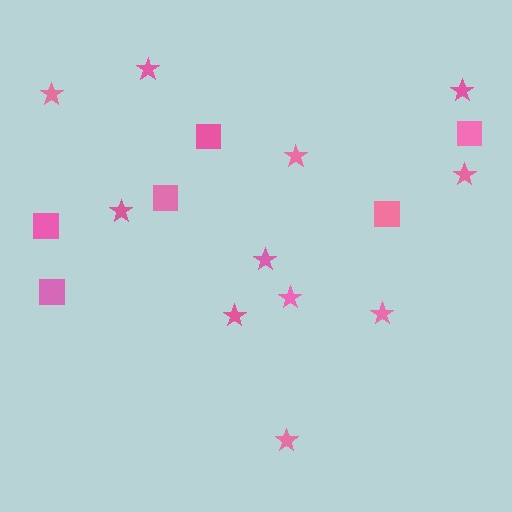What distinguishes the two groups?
There are 2 groups: one group of stars (11) and one group of squares (6).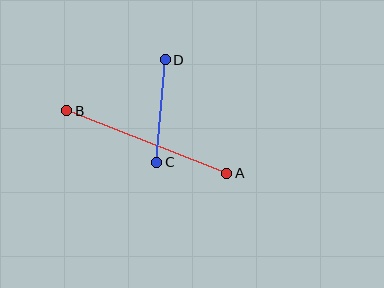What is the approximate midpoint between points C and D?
The midpoint is at approximately (161, 111) pixels.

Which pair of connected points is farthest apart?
Points A and B are farthest apart.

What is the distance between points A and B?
The distance is approximately 172 pixels.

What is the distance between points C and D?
The distance is approximately 103 pixels.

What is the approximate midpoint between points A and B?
The midpoint is at approximately (147, 142) pixels.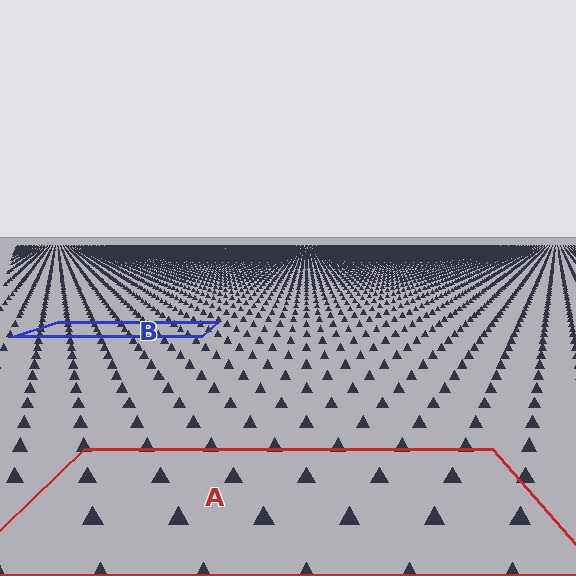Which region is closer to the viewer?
Region A is closer. The texture elements there are larger and more spread out.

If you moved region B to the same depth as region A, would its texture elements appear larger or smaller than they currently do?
They would appear larger. At a closer depth, the same texture elements are projected at a bigger on-screen size.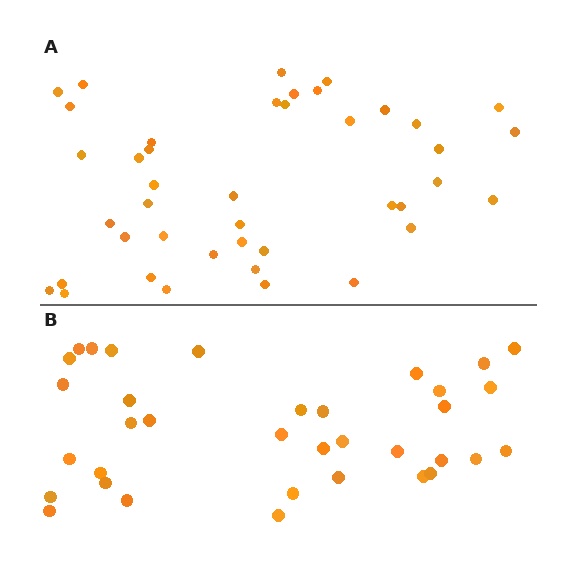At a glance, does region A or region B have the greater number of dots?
Region A (the top region) has more dots.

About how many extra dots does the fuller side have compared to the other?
Region A has roughly 8 or so more dots than region B.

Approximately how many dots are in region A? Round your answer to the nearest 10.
About 40 dots. (The exact count is 42, which rounds to 40.)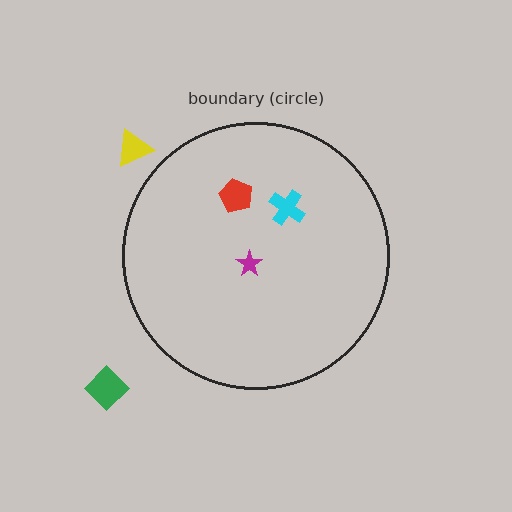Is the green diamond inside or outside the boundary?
Outside.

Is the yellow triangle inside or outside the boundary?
Outside.